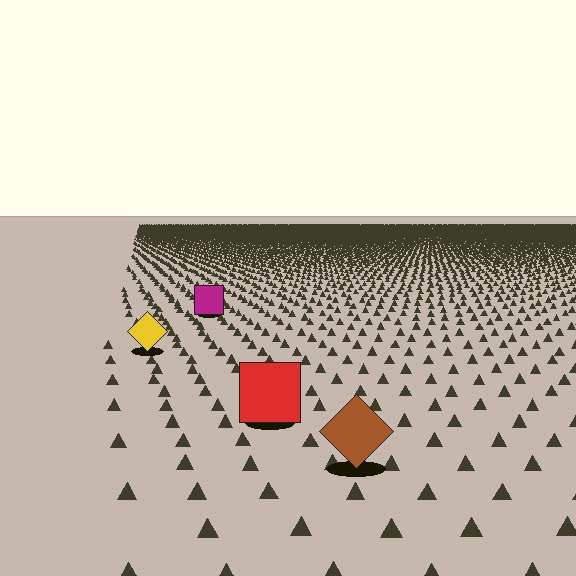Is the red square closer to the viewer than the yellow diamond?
Yes. The red square is closer — you can tell from the texture gradient: the ground texture is coarser near it.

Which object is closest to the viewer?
The brown diamond is closest. The texture marks near it are larger and more spread out.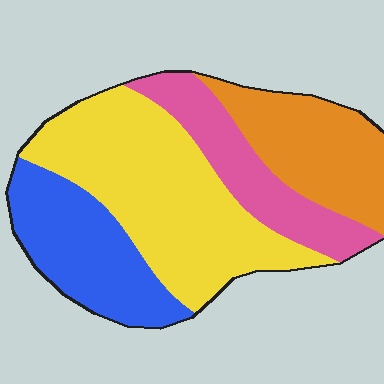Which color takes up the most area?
Yellow, at roughly 40%.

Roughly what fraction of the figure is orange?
Orange covers roughly 20% of the figure.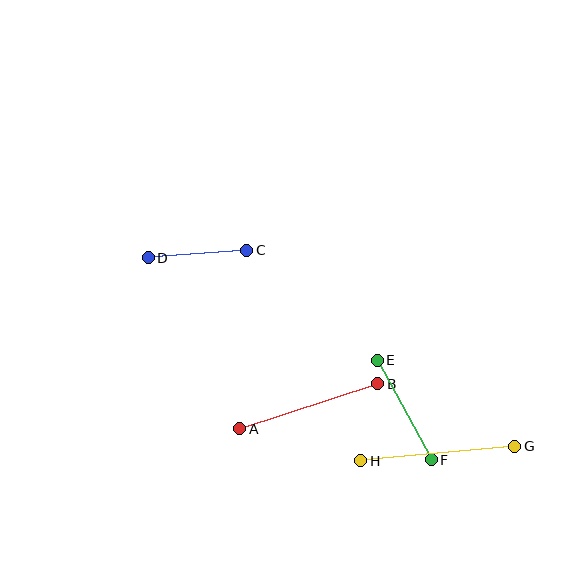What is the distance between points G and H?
The distance is approximately 154 pixels.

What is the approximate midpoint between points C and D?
The midpoint is at approximately (198, 254) pixels.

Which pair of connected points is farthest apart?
Points G and H are farthest apart.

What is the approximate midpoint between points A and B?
The midpoint is at approximately (309, 406) pixels.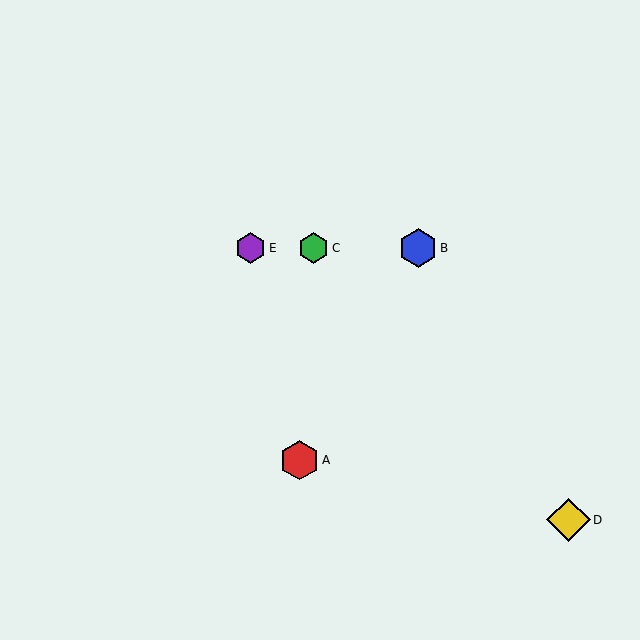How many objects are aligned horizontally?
3 objects (B, C, E) are aligned horizontally.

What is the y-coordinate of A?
Object A is at y≈460.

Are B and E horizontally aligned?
Yes, both are at y≈248.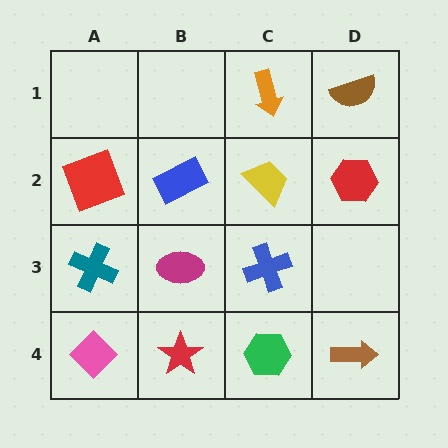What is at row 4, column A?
A pink diamond.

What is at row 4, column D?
A brown arrow.